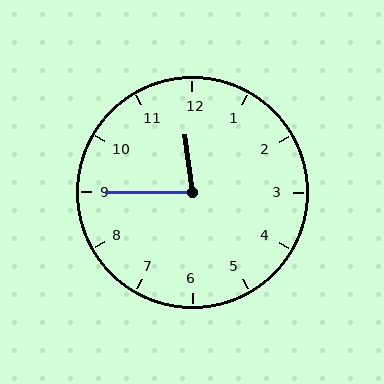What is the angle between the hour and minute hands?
Approximately 82 degrees.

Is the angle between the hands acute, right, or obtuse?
It is acute.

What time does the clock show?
11:45.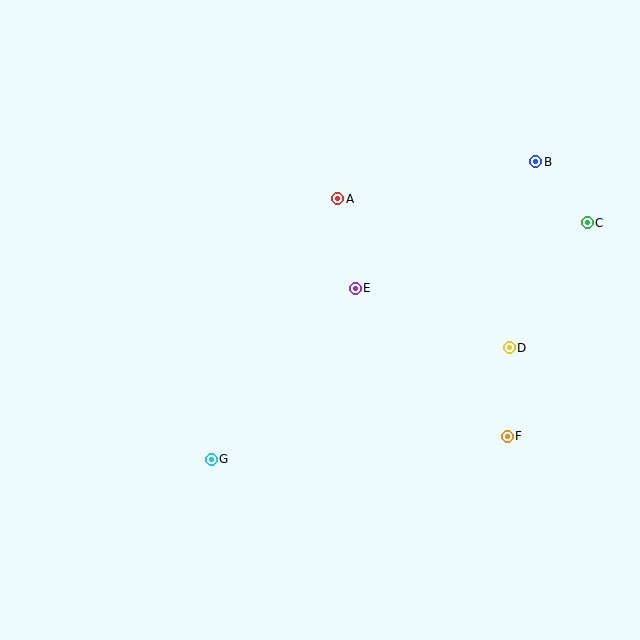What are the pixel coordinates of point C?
Point C is at (587, 223).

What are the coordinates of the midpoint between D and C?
The midpoint between D and C is at (548, 285).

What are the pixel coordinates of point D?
Point D is at (509, 348).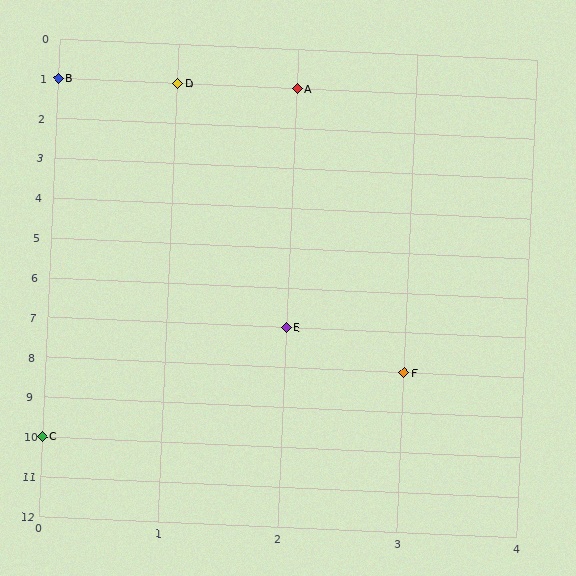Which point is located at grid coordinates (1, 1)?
Point D is at (1, 1).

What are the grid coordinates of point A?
Point A is at grid coordinates (2, 1).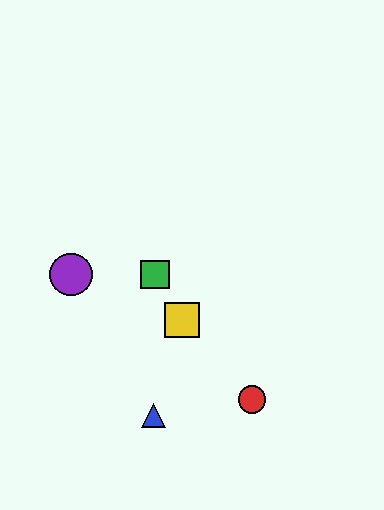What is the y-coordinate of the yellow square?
The yellow square is at y≈320.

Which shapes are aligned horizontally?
The green square, the purple circle are aligned horizontally.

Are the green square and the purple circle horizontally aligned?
Yes, both are at y≈275.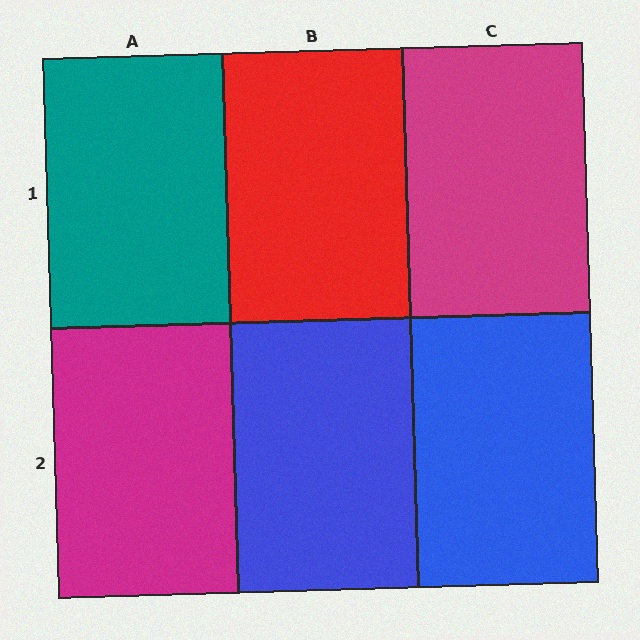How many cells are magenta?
2 cells are magenta.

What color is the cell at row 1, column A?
Teal.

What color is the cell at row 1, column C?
Magenta.